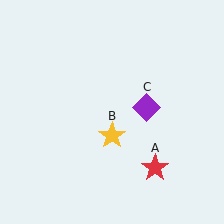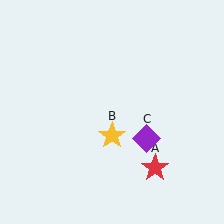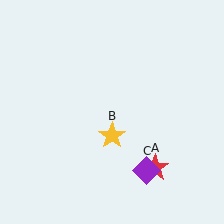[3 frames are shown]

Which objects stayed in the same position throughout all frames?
Red star (object A) and yellow star (object B) remained stationary.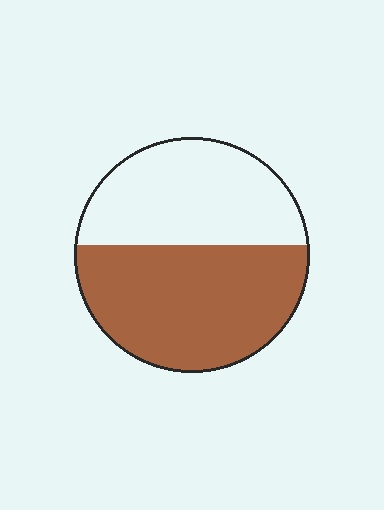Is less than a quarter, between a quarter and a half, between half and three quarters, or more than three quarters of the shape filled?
Between half and three quarters.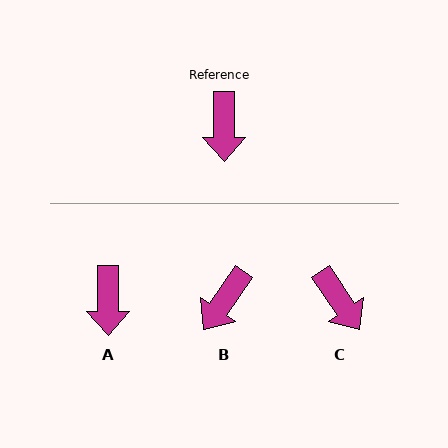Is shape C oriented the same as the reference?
No, it is off by about 34 degrees.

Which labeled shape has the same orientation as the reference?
A.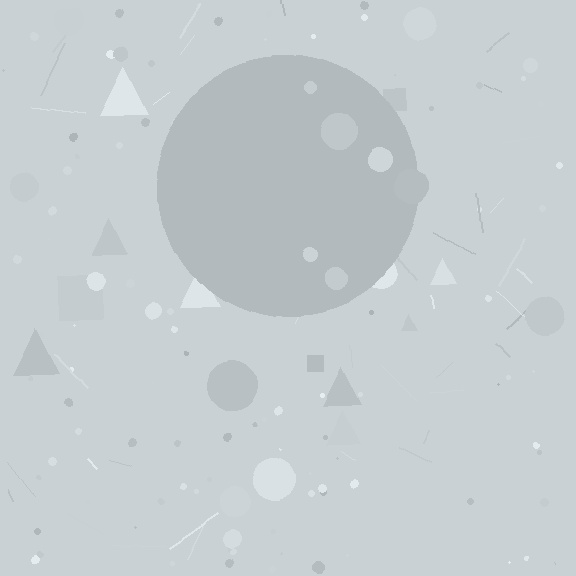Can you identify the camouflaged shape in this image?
The camouflaged shape is a circle.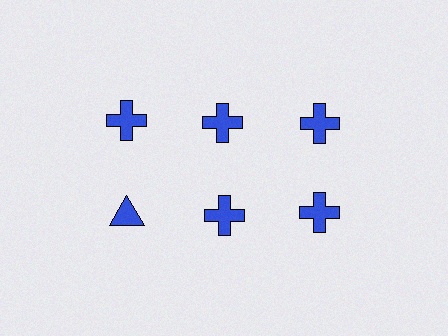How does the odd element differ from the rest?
It has a different shape: triangle instead of cross.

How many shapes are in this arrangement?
There are 6 shapes arranged in a grid pattern.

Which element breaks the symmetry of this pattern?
The blue triangle in the second row, leftmost column breaks the symmetry. All other shapes are blue crosses.